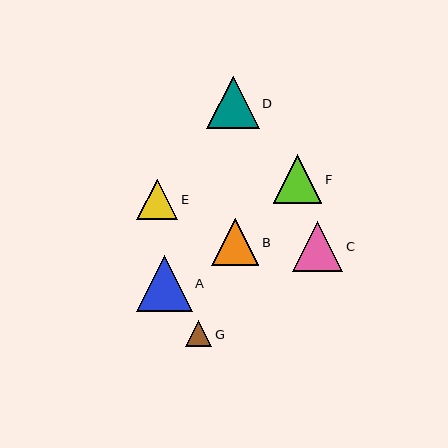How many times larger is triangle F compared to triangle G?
Triangle F is approximately 1.9 times the size of triangle G.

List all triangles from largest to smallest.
From largest to smallest: A, D, C, F, B, E, G.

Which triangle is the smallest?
Triangle G is the smallest with a size of approximately 26 pixels.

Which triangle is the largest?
Triangle A is the largest with a size of approximately 56 pixels.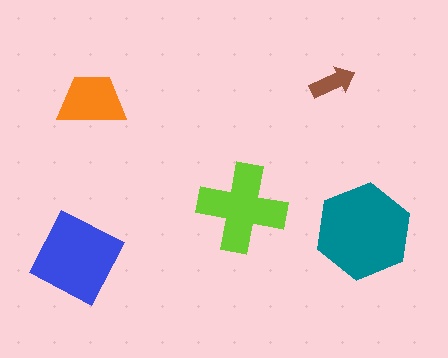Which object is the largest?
The teal hexagon.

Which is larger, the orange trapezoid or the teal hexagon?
The teal hexagon.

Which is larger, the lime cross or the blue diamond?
The blue diamond.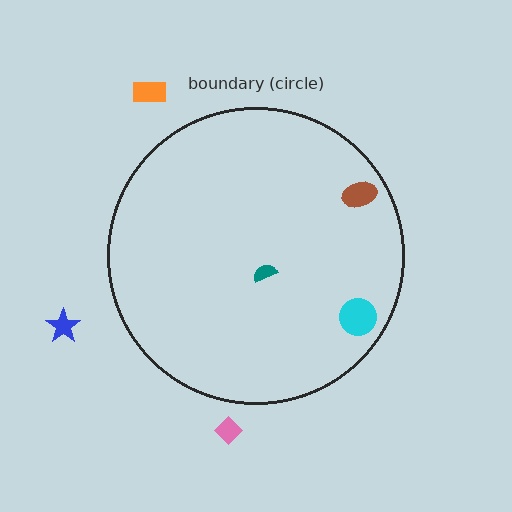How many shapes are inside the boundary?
3 inside, 3 outside.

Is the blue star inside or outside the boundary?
Outside.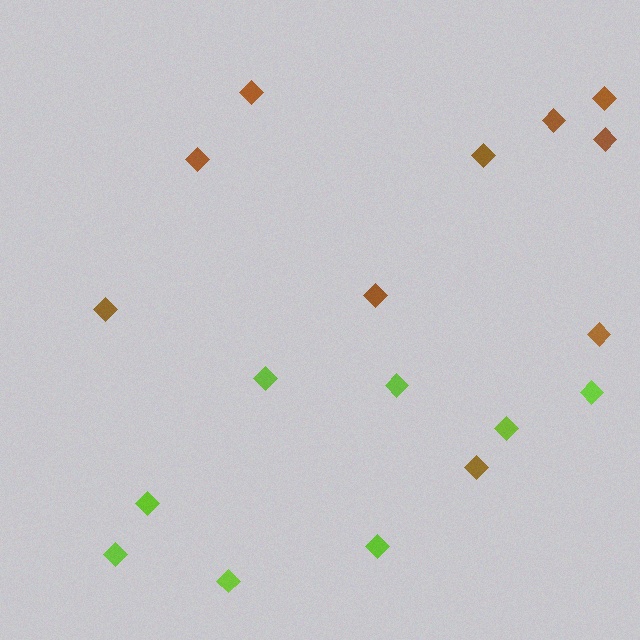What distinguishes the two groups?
There are 2 groups: one group of lime diamonds (8) and one group of brown diamonds (10).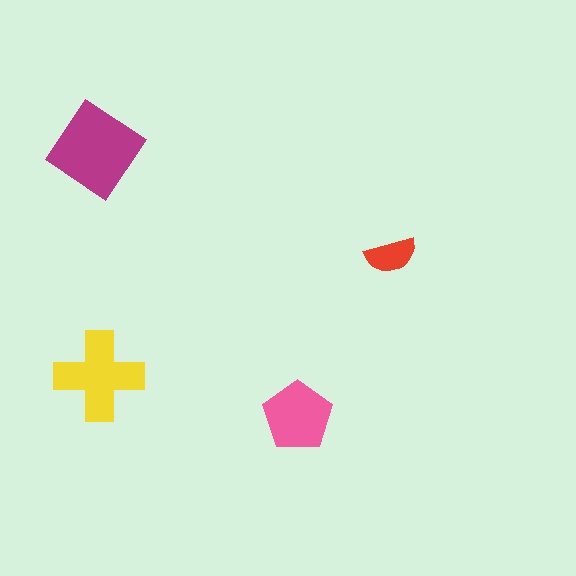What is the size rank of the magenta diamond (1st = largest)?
1st.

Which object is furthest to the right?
The red semicircle is rightmost.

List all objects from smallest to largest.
The red semicircle, the pink pentagon, the yellow cross, the magenta diamond.